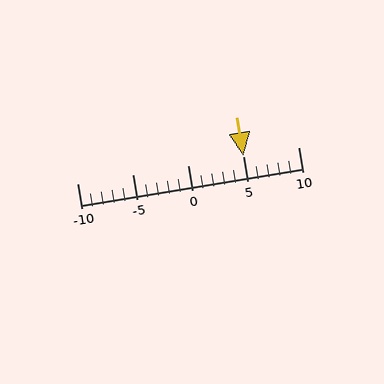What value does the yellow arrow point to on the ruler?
The yellow arrow points to approximately 5.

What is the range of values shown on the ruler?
The ruler shows values from -10 to 10.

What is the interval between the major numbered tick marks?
The major tick marks are spaced 5 units apart.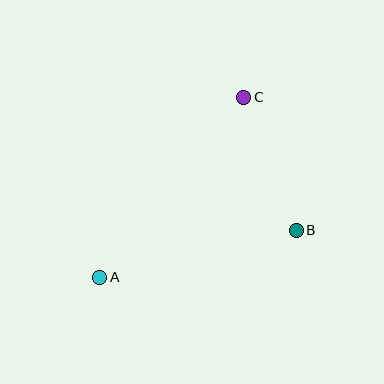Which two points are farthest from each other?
Points A and C are farthest from each other.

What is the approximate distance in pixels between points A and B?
The distance between A and B is approximately 202 pixels.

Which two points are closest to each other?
Points B and C are closest to each other.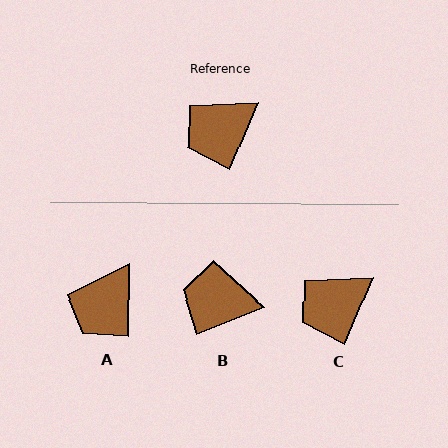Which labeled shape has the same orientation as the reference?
C.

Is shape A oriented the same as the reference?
No, it is off by about 24 degrees.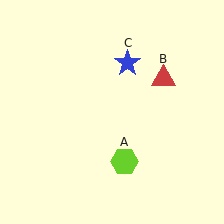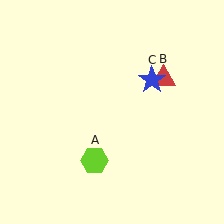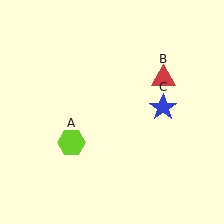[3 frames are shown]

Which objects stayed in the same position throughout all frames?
Red triangle (object B) remained stationary.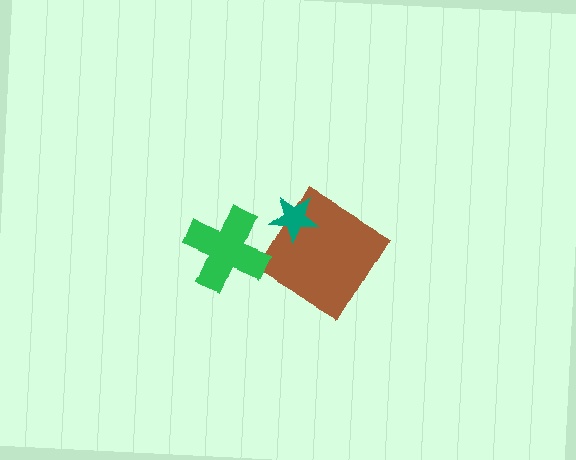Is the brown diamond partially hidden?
Yes, it is partially covered by another shape.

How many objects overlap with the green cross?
0 objects overlap with the green cross.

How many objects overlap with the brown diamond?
1 object overlaps with the brown diamond.